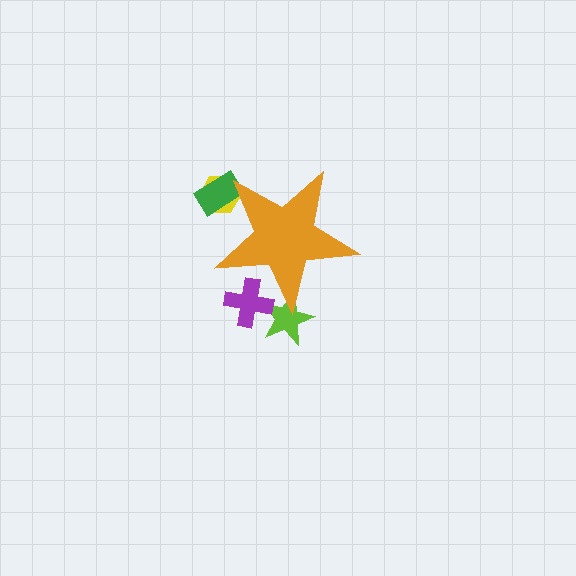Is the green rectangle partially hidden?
Yes, the green rectangle is partially hidden behind the orange star.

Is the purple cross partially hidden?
Yes, the purple cross is partially hidden behind the orange star.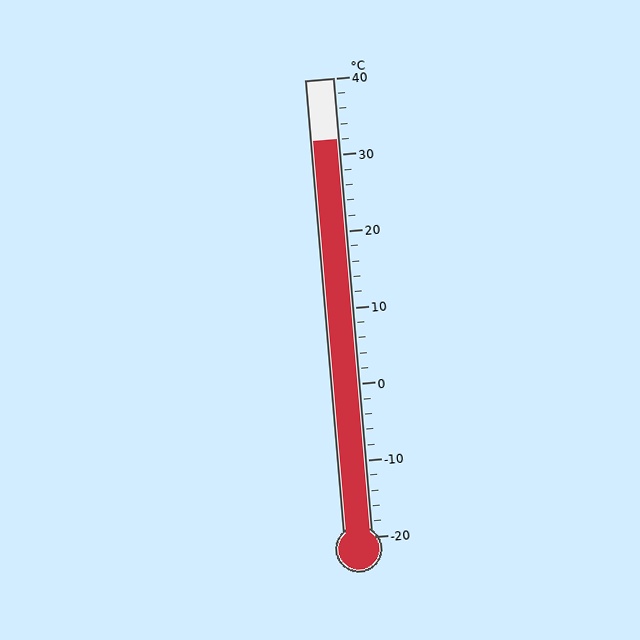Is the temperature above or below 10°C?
The temperature is above 10°C.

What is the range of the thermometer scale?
The thermometer scale ranges from -20°C to 40°C.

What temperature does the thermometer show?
The thermometer shows approximately 32°C.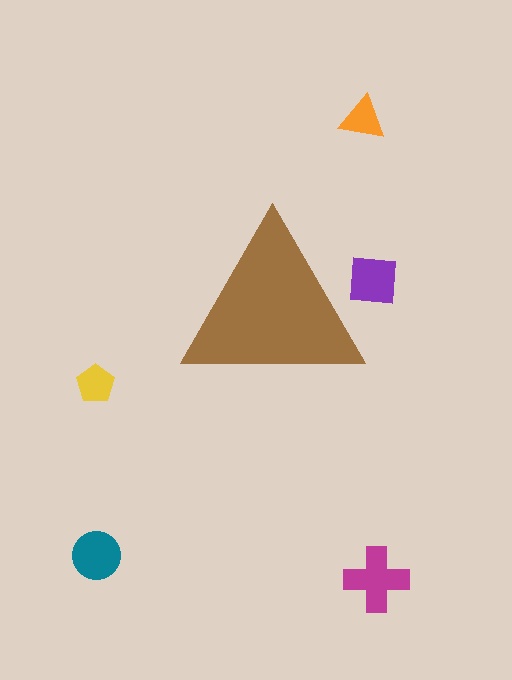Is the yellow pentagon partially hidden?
No, the yellow pentagon is fully visible.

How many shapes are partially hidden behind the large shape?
1 shape is partially hidden.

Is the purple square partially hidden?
Yes, the purple square is partially hidden behind the brown triangle.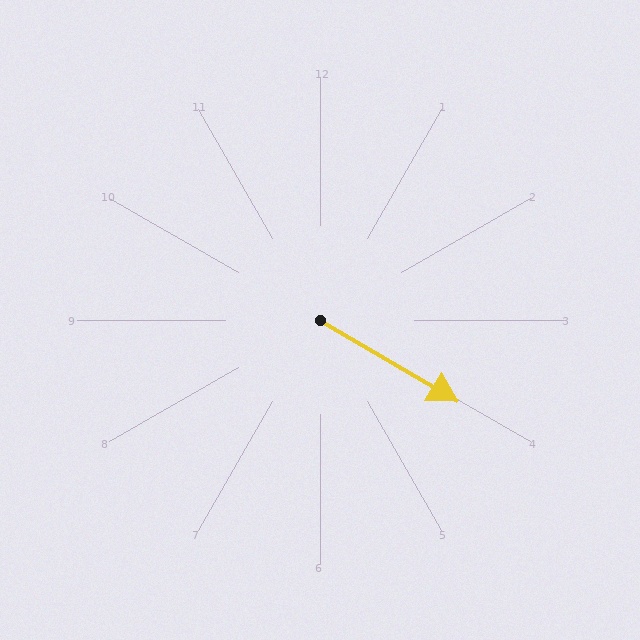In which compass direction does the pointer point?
Southeast.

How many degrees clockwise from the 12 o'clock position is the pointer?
Approximately 120 degrees.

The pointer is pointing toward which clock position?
Roughly 4 o'clock.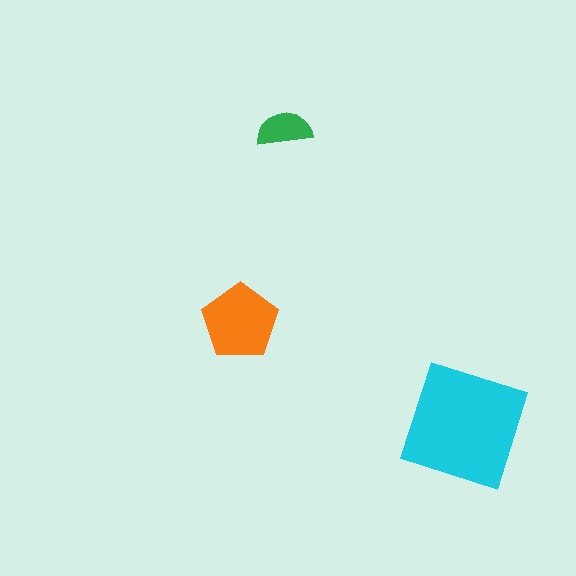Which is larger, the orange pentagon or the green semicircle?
The orange pentagon.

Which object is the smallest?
The green semicircle.